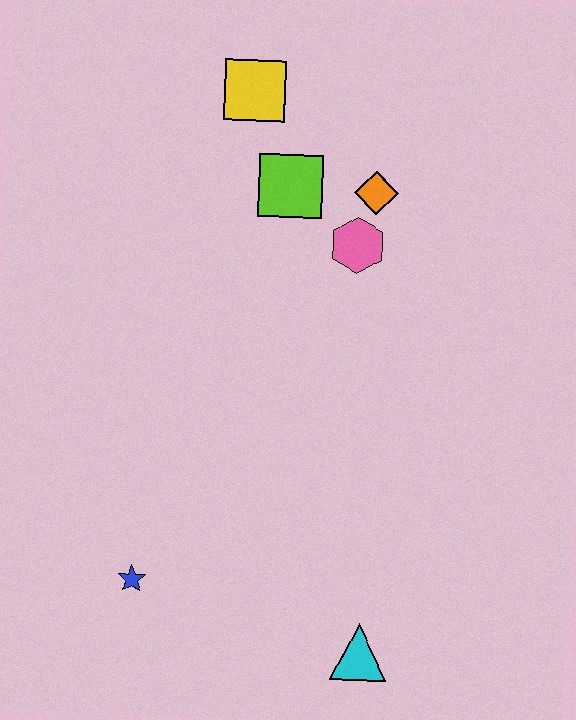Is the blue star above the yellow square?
No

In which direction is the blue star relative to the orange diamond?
The blue star is below the orange diamond.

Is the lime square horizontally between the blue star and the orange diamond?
Yes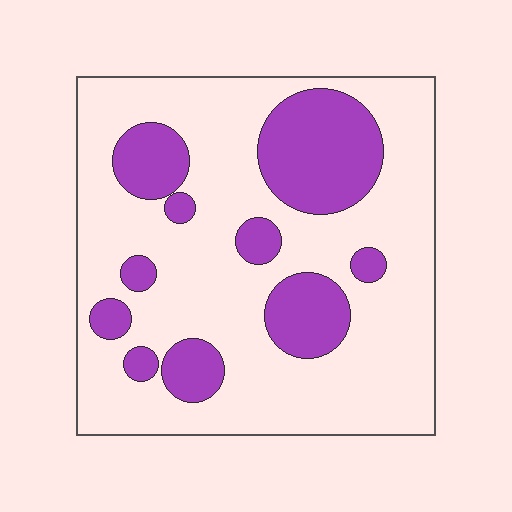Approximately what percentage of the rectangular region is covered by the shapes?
Approximately 25%.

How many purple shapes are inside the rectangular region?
10.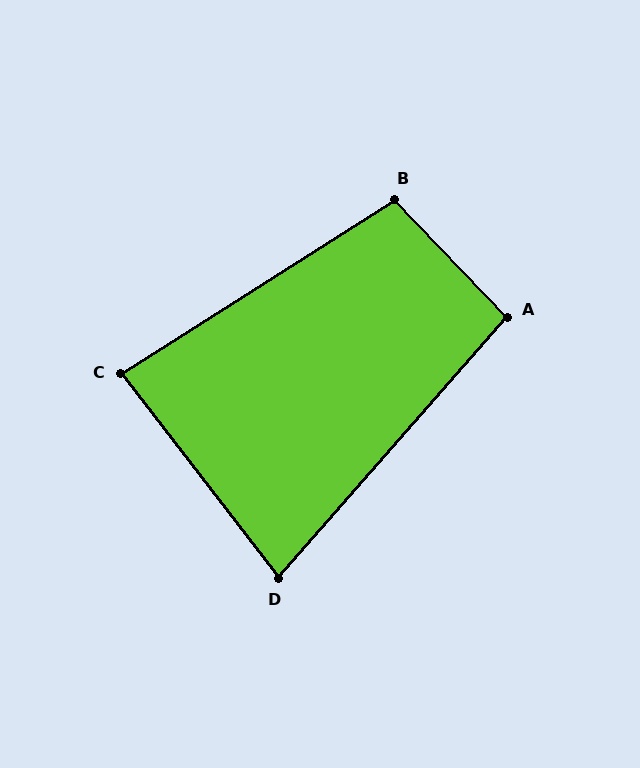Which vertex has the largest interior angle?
B, at approximately 101 degrees.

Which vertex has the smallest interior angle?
D, at approximately 79 degrees.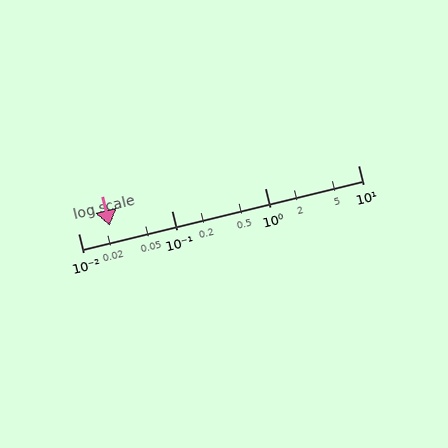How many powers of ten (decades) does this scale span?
The scale spans 3 decades, from 0.01 to 10.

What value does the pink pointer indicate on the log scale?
The pointer indicates approximately 0.022.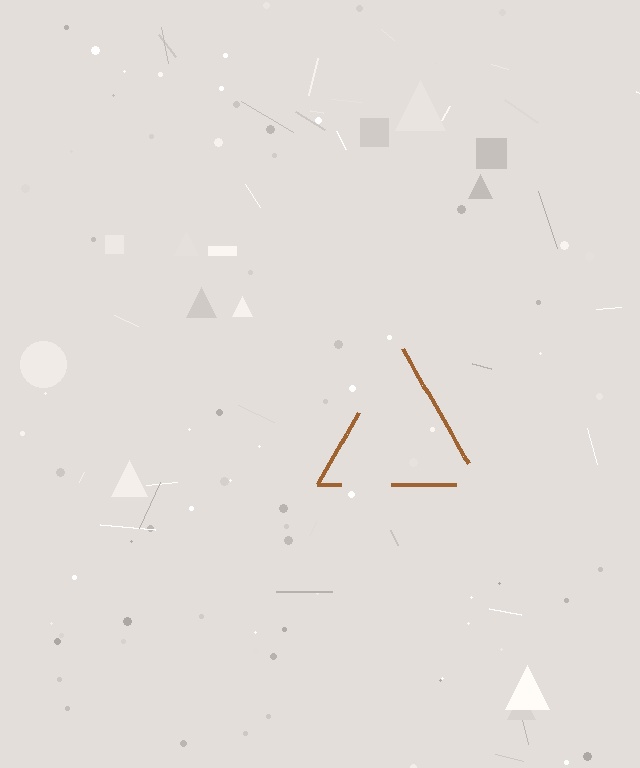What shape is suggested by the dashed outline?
The dashed outline suggests a triangle.